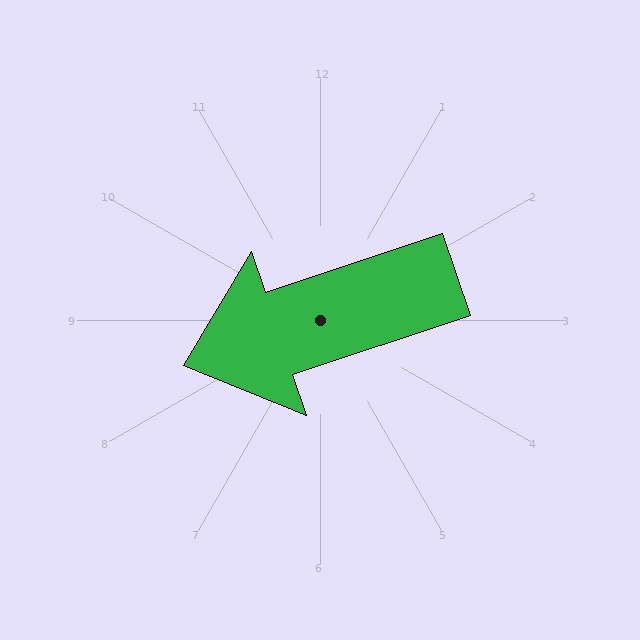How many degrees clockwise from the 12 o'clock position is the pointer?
Approximately 252 degrees.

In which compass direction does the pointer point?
West.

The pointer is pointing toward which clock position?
Roughly 8 o'clock.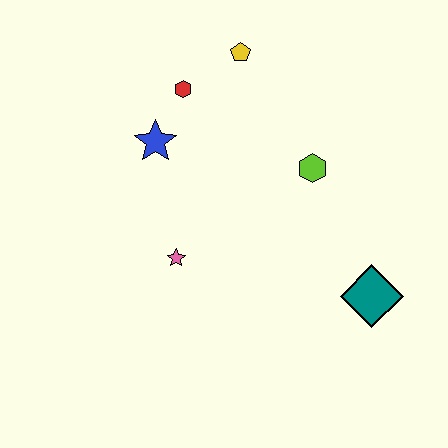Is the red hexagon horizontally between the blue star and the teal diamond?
Yes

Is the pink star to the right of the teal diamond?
No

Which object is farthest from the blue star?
The teal diamond is farthest from the blue star.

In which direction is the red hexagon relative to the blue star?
The red hexagon is above the blue star.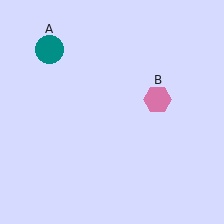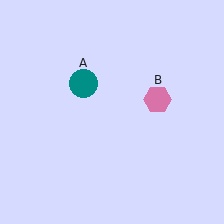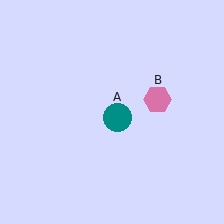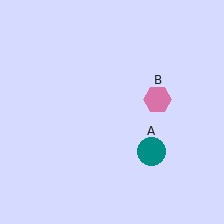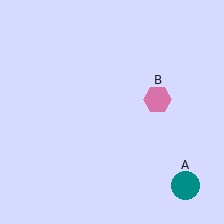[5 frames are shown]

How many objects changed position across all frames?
1 object changed position: teal circle (object A).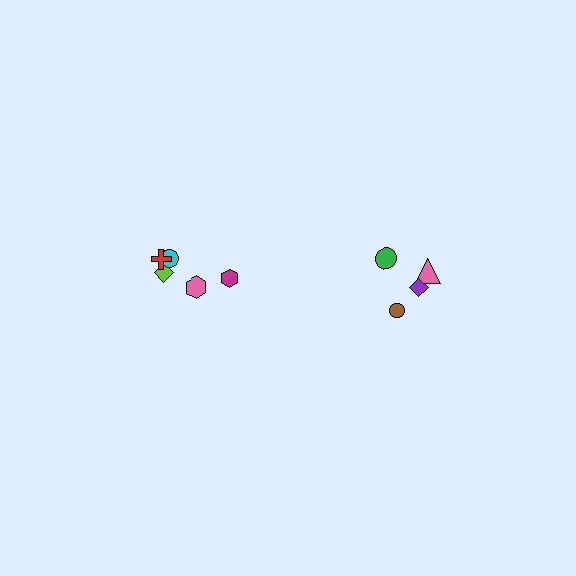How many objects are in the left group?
There are 6 objects.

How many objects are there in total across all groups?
There are 10 objects.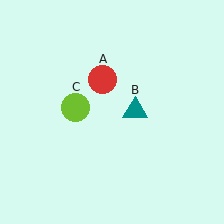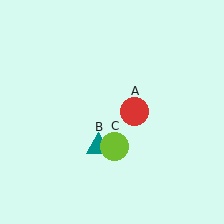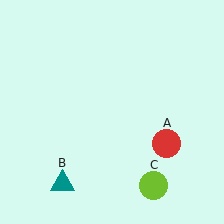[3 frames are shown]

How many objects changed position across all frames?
3 objects changed position: red circle (object A), teal triangle (object B), lime circle (object C).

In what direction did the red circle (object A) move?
The red circle (object A) moved down and to the right.